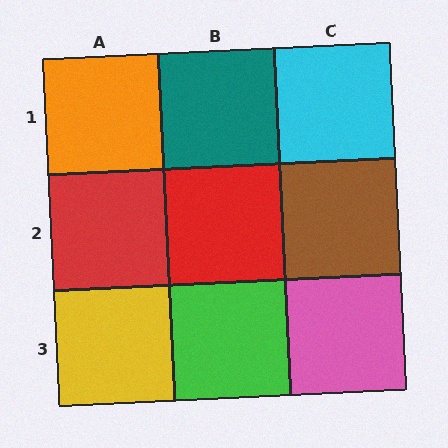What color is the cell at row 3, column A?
Yellow.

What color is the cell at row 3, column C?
Pink.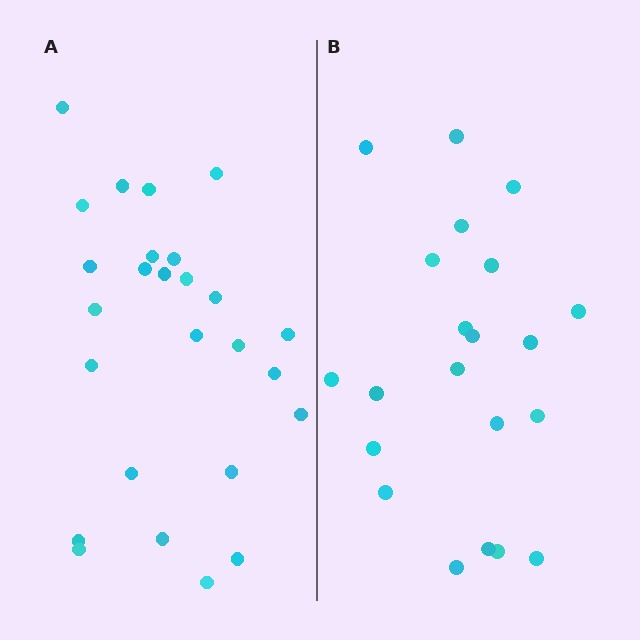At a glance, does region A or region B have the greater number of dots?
Region A (the left region) has more dots.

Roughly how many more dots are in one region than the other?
Region A has about 5 more dots than region B.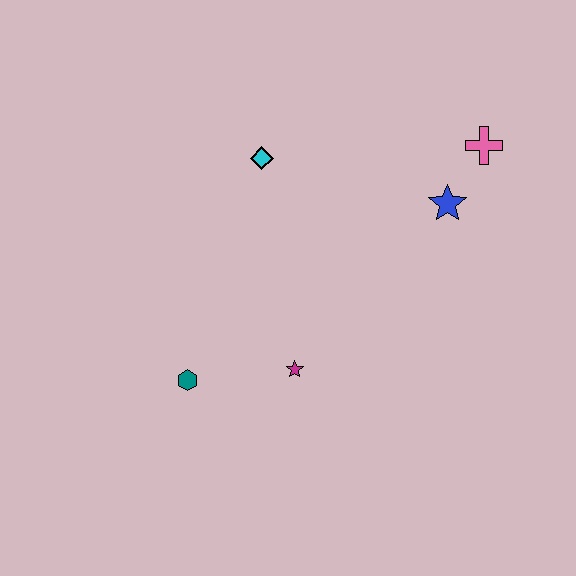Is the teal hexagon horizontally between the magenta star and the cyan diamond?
No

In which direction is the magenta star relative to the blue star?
The magenta star is below the blue star.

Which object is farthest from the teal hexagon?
The pink cross is farthest from the teal hexagon.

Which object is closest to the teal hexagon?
The magenta star is closest to the teal hexagon.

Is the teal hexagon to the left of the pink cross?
Yes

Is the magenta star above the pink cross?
No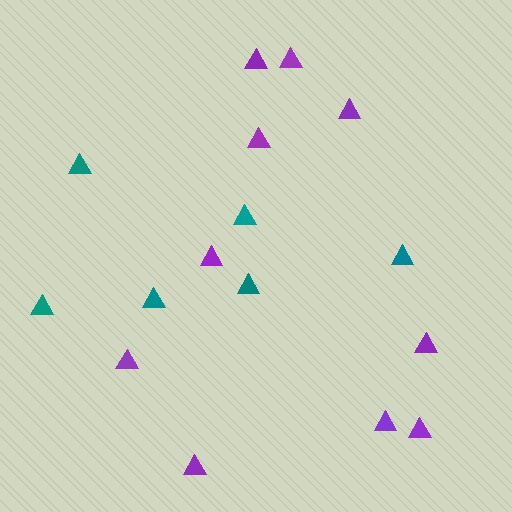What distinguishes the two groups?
There are 2 groups: one group of purple triangles (10) and one group of teal triangles (6).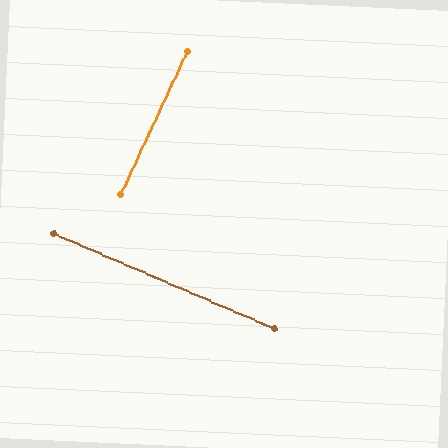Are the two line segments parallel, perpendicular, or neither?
Perpendicular — they meet at approximately 88°.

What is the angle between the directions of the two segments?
Approximately 88 degrees.